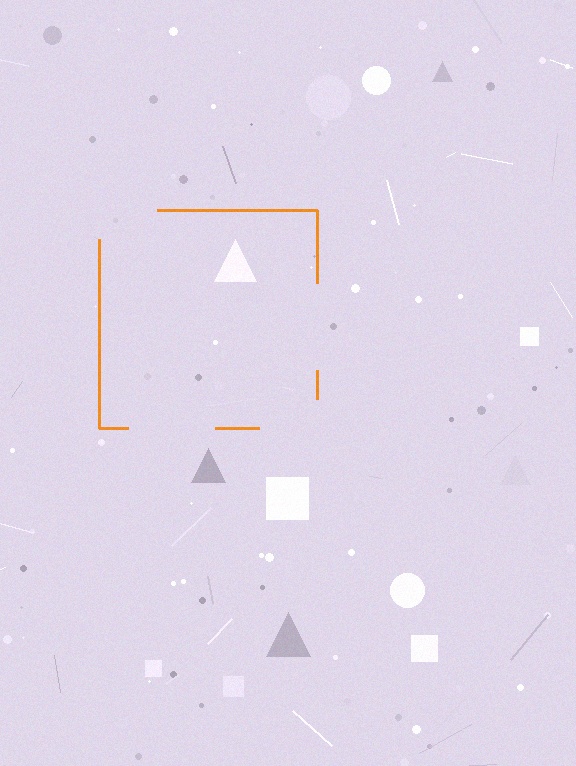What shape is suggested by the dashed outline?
The dashed outline suggests a square.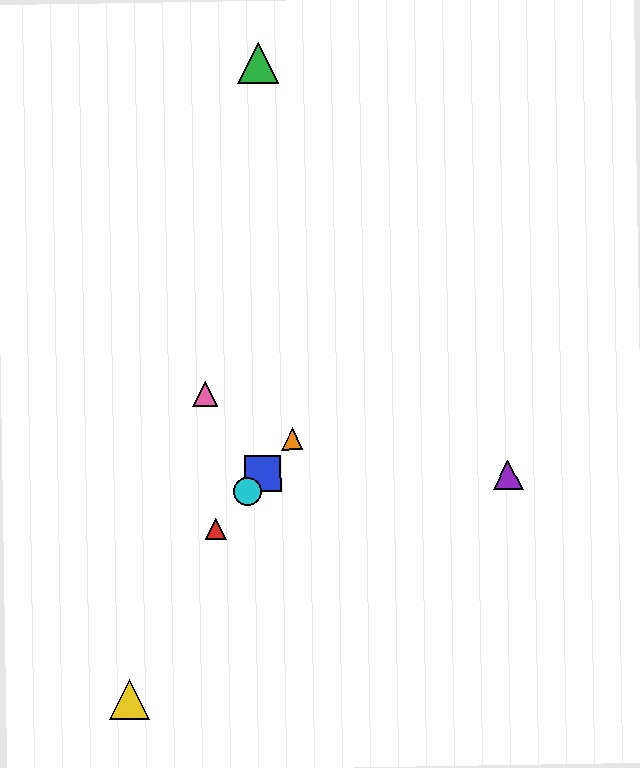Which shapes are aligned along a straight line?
The red triangle, the blue square, the orange triangle, the cyan circle are aligned along a straight line.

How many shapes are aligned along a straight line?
4 shapes (the red triangle, the blue square, the orange triangle, the cyan circle) are aligned along a straight line.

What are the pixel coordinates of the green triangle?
The green triangle is at (258, 63).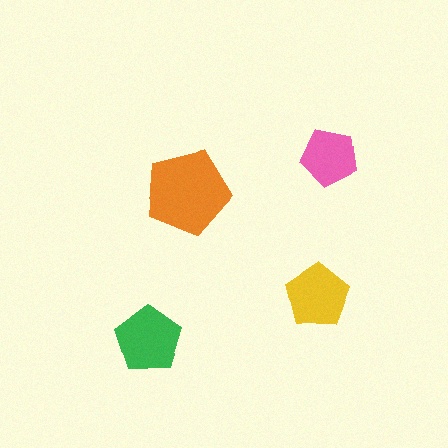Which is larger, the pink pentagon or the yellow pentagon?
The yellow one.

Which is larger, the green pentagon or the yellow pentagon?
The green one.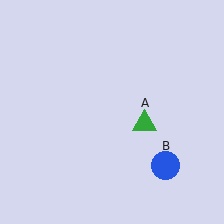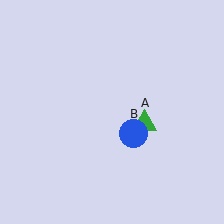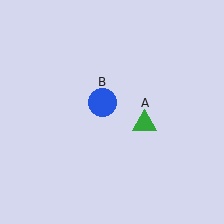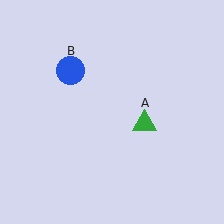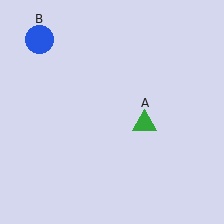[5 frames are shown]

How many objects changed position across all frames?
1 object changed position: blue circle (object B).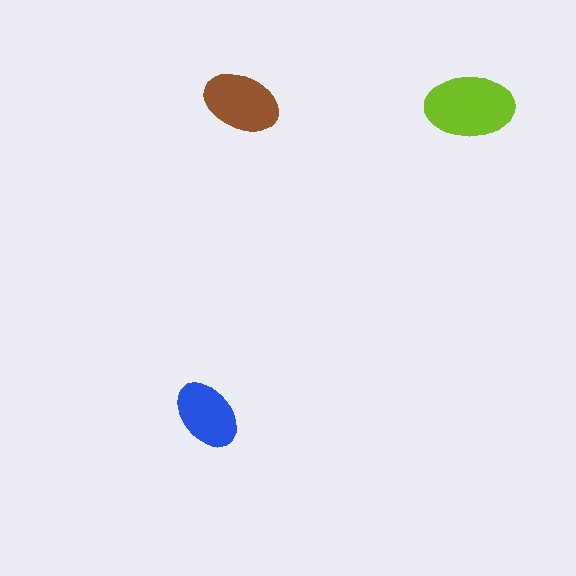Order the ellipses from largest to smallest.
the lime one, the brown one, the blue one.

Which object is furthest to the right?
The lime ellipse is rightmost.